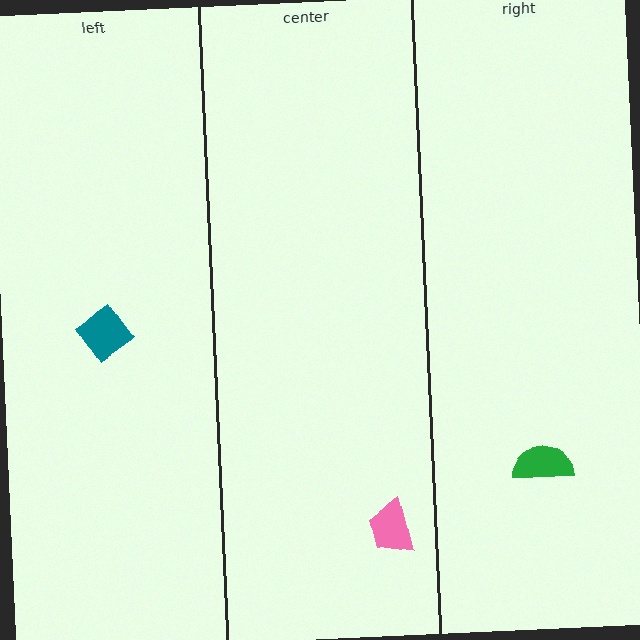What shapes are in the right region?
The green semicircle.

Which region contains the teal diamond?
The left region.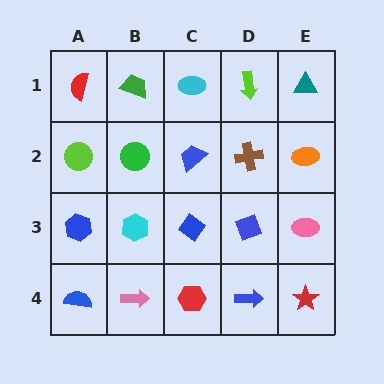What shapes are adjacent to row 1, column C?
A blue trapezoid (row 2, column C), a green trapezoid (row 1, column B), a lime arrow (row 1, column D).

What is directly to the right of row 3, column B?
A blue diamond.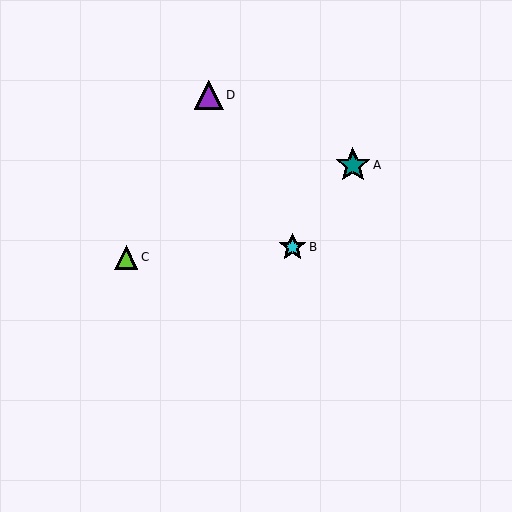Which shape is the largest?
The teal star (labeled A) is the largest.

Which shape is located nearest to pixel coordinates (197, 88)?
The purple triangle (labeled D) at (209, 95) is nearest to that location.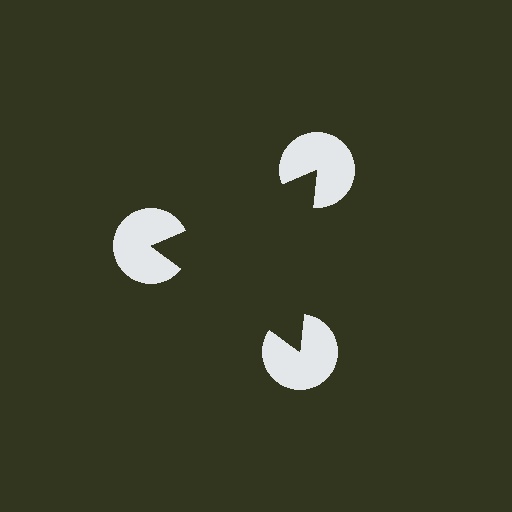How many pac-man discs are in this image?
There are 3 — one at each vertex of the illusory triangle.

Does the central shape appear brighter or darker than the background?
It typically appears slightly darker than the background, even though no actual brightness change is drawn.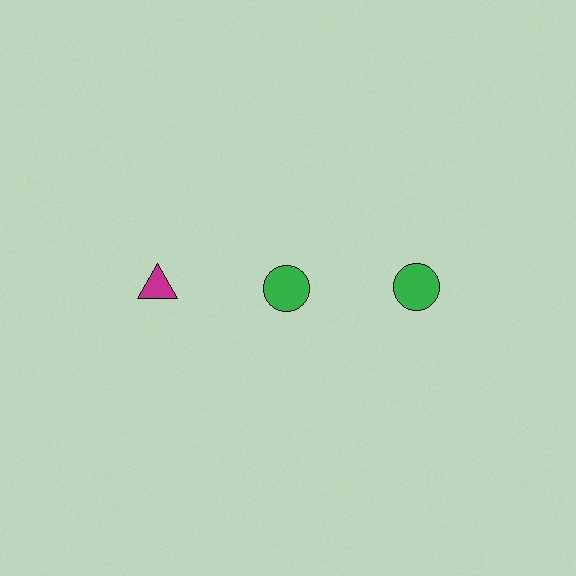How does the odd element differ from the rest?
It differs in both color (magenta instead of green) and shape (triangle instead of circle).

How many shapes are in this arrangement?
There are 3 shapes arranged in a grid pattern.